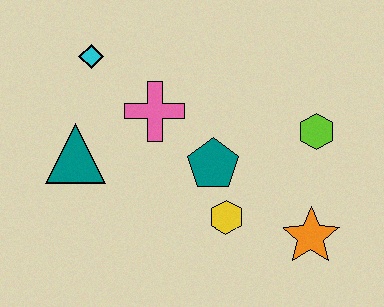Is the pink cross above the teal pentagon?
Yes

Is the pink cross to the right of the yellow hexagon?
No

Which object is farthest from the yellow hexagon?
The cyan diamond is farthest from the yellow hexagon.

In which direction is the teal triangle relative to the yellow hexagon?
The teal triangle is to the left of the yellow hexagon.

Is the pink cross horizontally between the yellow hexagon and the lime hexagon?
No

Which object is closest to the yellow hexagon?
The teal pentagon is closest to the yellow hexagon.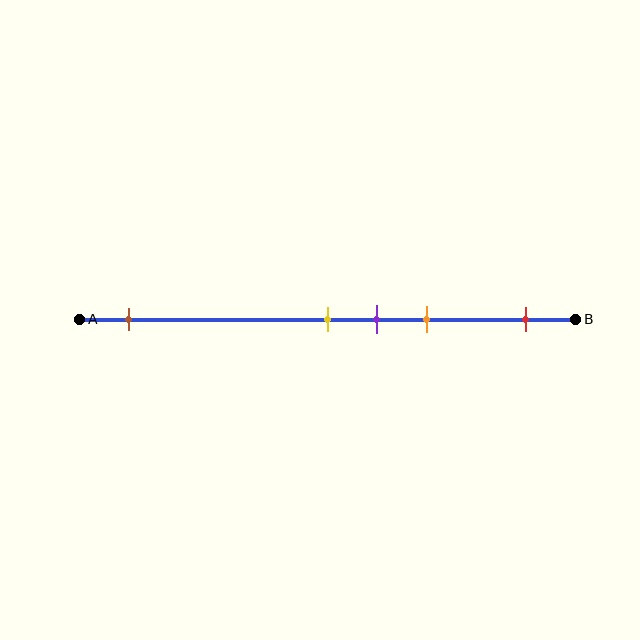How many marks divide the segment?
There are 5 marks dividing the segment.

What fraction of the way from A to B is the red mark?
The red mark is approximately 90% (0.9) of the way from A to B.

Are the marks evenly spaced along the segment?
No, the marks are not evenly spaced.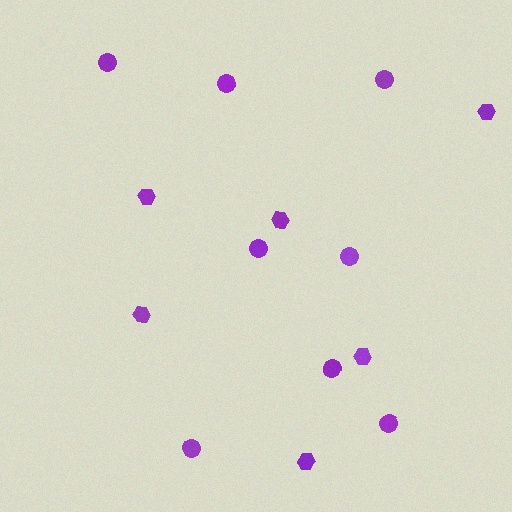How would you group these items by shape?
There are 2 groups: one group of circles (8) and one group of hexagons (6).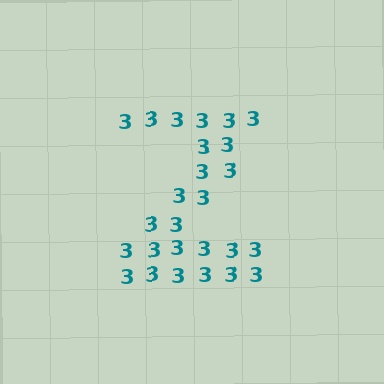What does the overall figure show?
The overall figure shows the letter Z.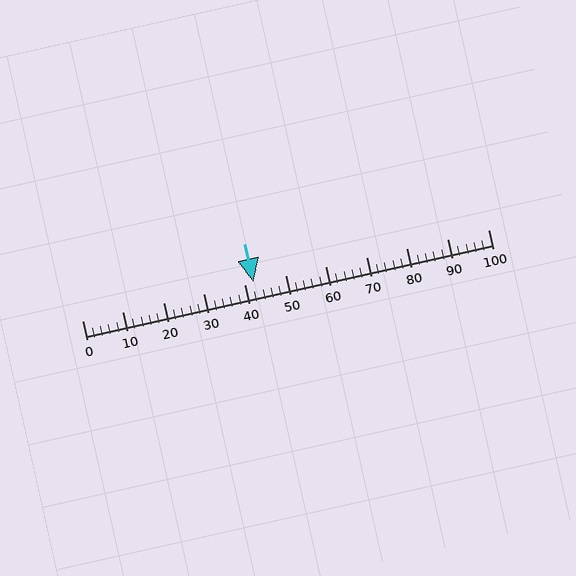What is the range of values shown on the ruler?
The ruler shows values from 0 to 100.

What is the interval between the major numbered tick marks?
The major tick marks are spaced 10 units apart.